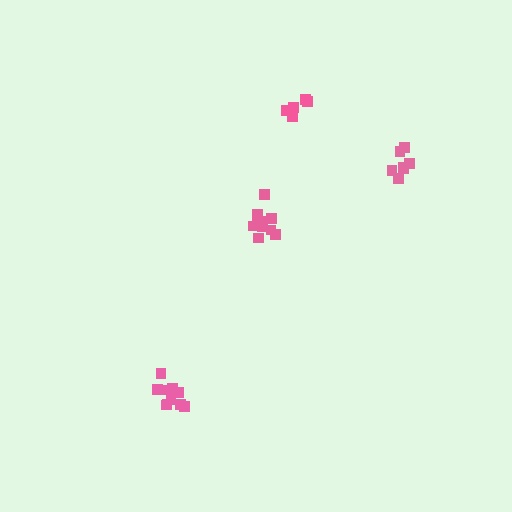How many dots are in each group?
Group 1: 5 dots, Group 2: 10 dots, Group 3: 8 dots, Group 4: 10 dots (33 total).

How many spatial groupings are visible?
There are 4 spatial groupings.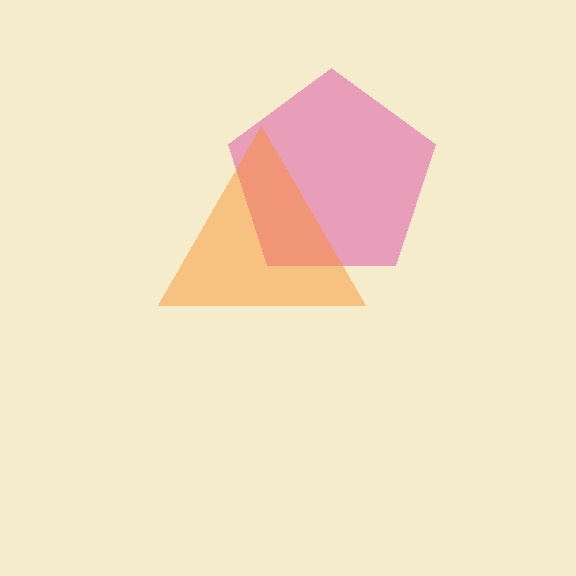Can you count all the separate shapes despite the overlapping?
Yes, there are 2 separate shapes.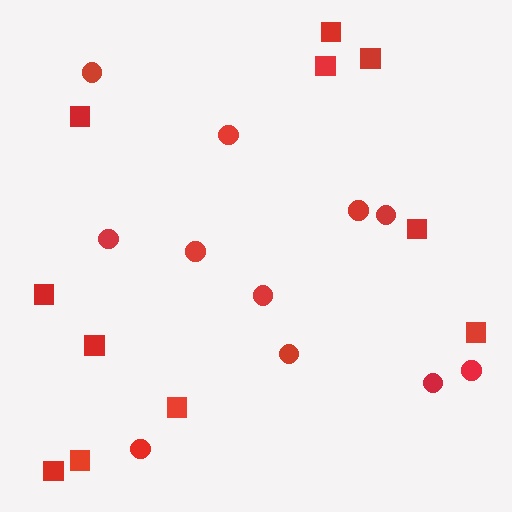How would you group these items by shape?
There are 2 groups: one group of squares (11) and one group of circles (11).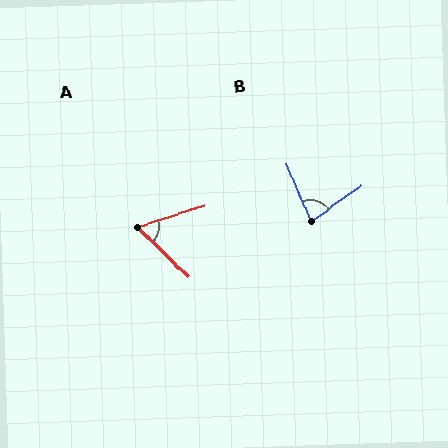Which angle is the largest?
B, at approximately 77 degrees.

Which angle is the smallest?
A, at approximately 62 degrees.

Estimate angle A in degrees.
Approximately 62 degrees.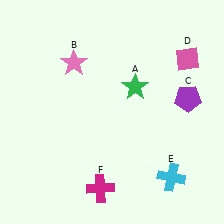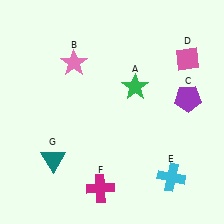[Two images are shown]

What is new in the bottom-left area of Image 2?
A teal triangle (G) was added in the bottom-left area of Image 2.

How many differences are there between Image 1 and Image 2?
There is 1 difference between the two images.